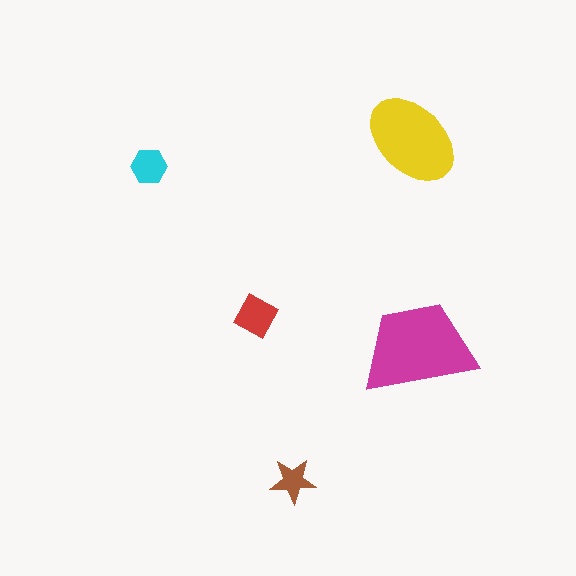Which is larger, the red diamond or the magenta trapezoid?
The magenta trapezoid.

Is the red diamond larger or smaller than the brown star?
Larger.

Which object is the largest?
The magenta trapezoid.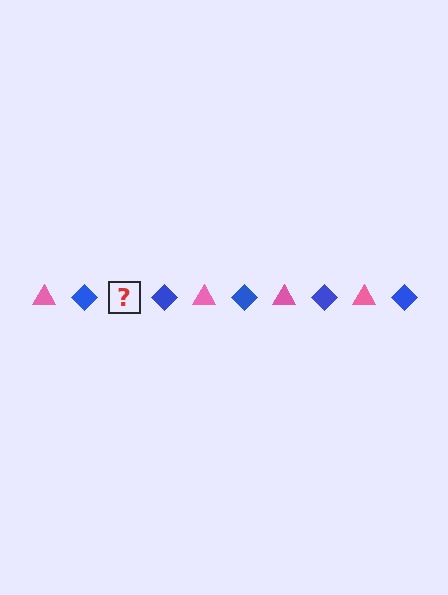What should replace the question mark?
The question mark should be replaced with a pink triangle.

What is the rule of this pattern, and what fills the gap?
The rule is that the pattern alternates between pink triangle and blue diamond. The gap should be filled with a pink triangle.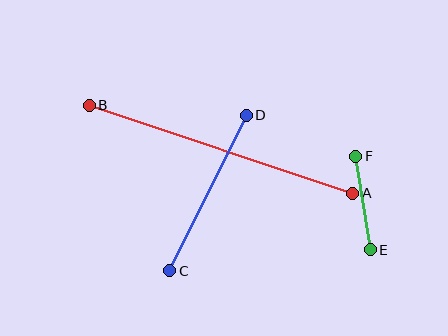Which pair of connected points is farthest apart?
Points A and B are farthest apart.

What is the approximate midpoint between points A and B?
The midpoint is at approximately (221, 149) pixels.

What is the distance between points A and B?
The distance is approximately 278 pixels.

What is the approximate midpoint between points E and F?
The midpoint is at approximately (363, 203) pixels.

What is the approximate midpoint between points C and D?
The midpoint is at approximately (208, 193) pixels.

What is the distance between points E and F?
The distance is approximately 95 pixels.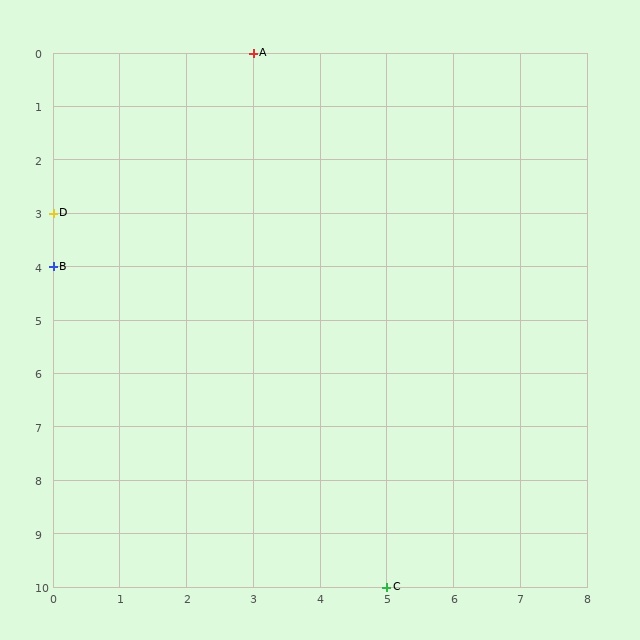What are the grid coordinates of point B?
Point B is at grid coordinates (0, 4).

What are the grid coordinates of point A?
Point A is at grid coordinates (3, 0).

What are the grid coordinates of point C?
Point C is at grid coordinates (5, 10).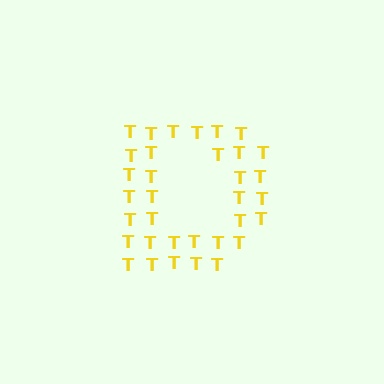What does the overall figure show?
The overall figure shows the letter D.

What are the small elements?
The small elements are letter T's.